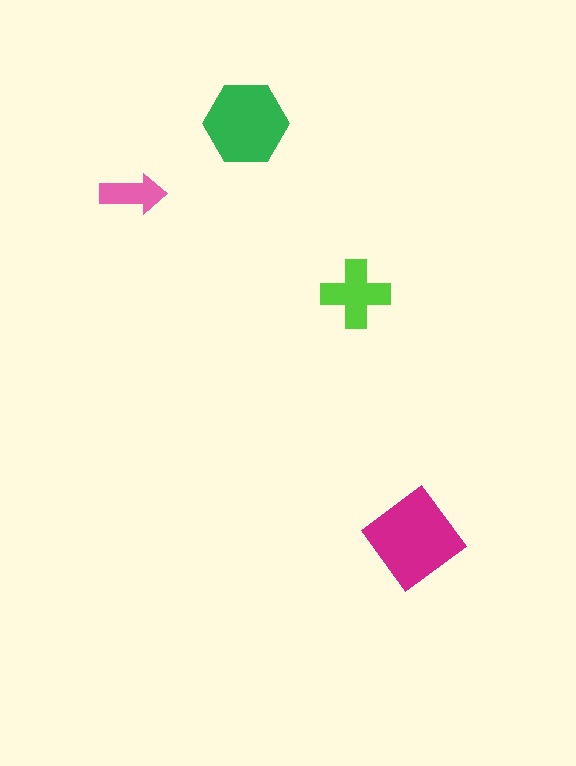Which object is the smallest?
The pink arrow.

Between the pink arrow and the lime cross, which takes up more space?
The lime cross.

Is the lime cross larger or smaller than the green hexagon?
Smaller.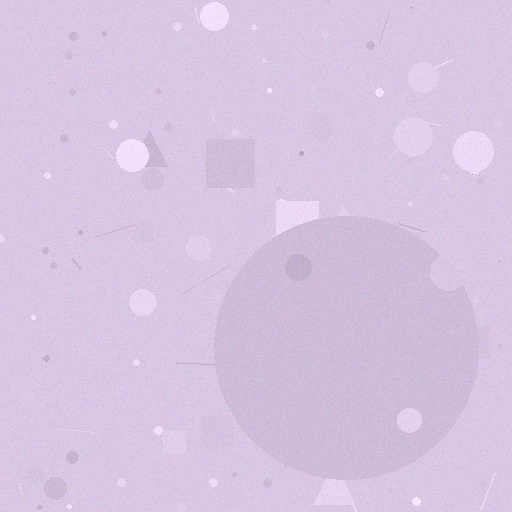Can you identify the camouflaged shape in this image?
The camouflaged shape is a circle.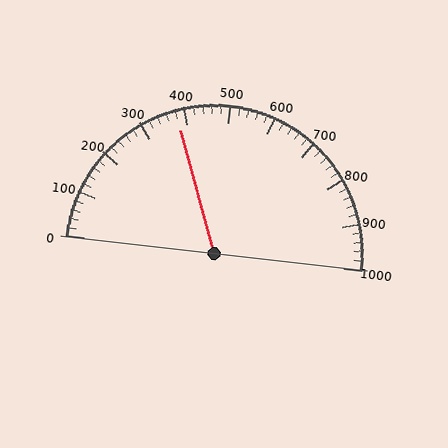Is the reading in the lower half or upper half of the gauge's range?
The reading is in the lower half of the range (0 to 1000).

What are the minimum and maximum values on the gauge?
The gauge ranges from 0 to 1000.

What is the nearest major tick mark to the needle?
The nearest major tick mark is 400.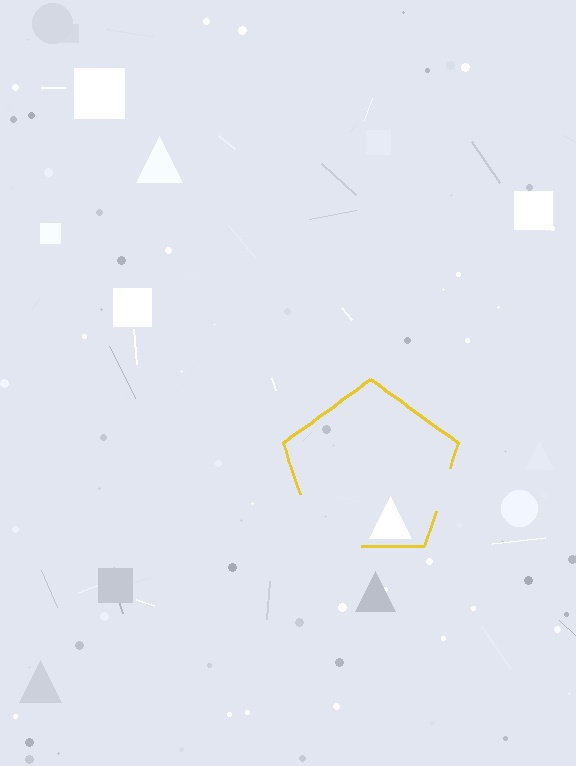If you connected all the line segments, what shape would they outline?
They would outline a pentagon.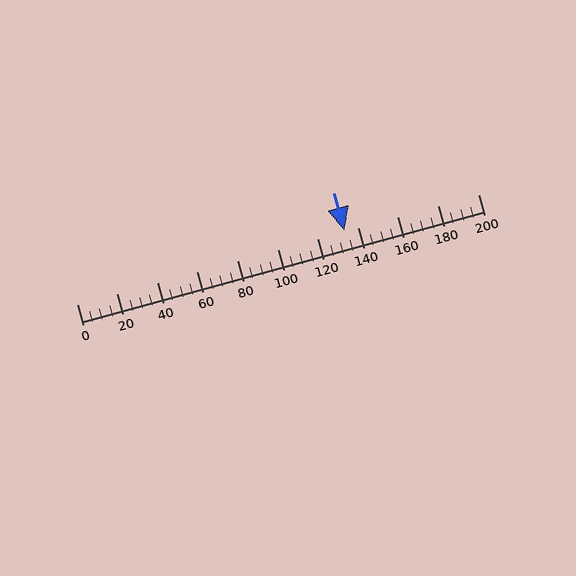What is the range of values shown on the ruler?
The ruler shows values from 0 to 200.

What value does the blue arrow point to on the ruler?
The blue arrow points to approximately 134.